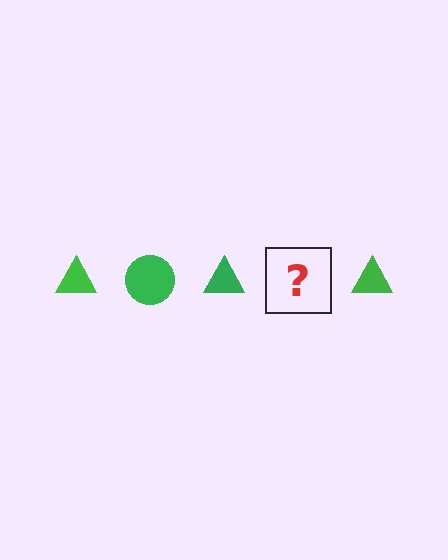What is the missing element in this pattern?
The missing element is a green circle.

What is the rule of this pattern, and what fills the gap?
The rule is that the pattern cycles through triangle, circle shapes in green. The gap should be filled with a green circle.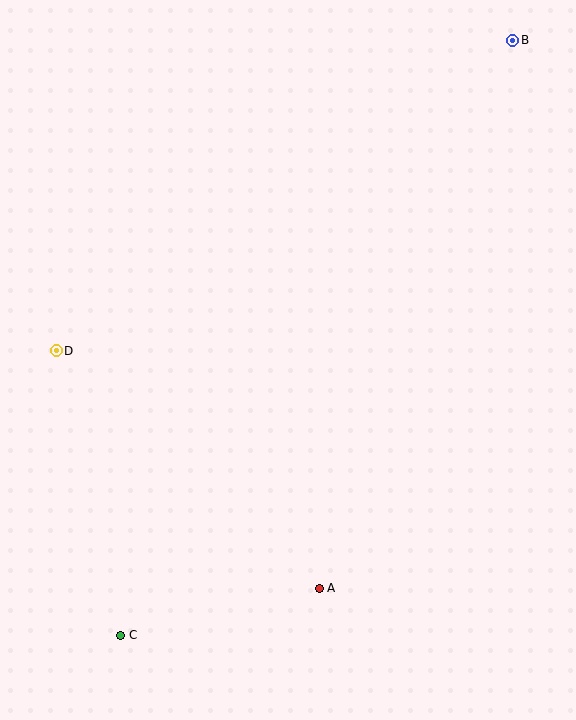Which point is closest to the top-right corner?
Point B is closest to the top-right corner.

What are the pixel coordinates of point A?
Point A is at (319, 588).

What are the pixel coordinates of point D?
Point D is at (56, 351).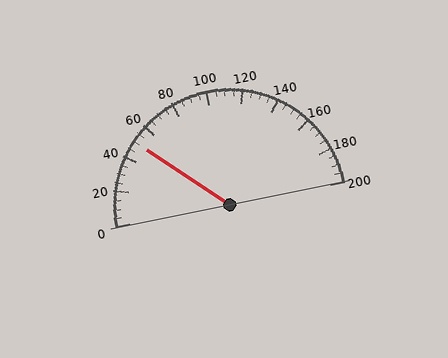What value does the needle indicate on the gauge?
The needle indicates approximately 50.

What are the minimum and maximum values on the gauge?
The gauge ranges from 0 to 200.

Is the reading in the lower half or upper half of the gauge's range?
The reading is in the lower half of the range (0 to 200).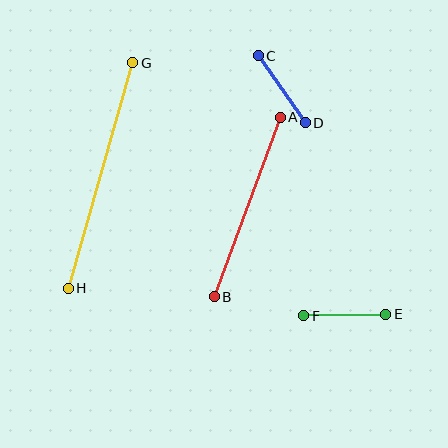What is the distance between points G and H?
The distance is approximately 235 pixels.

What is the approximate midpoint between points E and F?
The midpoint is at approximately (345, 315) pixels.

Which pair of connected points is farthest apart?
Points G and H are farthest apart.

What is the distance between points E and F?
The distance is approximately 82 pixels.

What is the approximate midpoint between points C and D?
The midpoint is at approximately (282, 89) pixels.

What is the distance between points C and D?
The distance is approximately 82 pixels.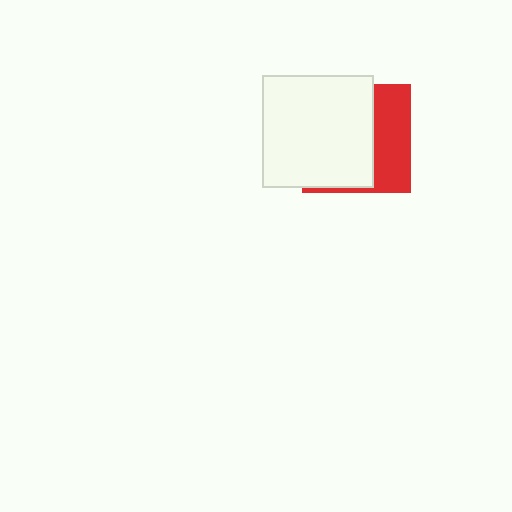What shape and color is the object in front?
The object in front is a white square.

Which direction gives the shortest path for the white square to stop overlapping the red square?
Moving left gives the shortest separation.